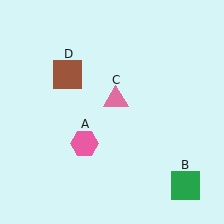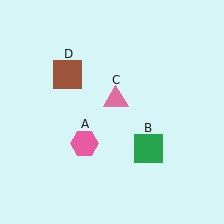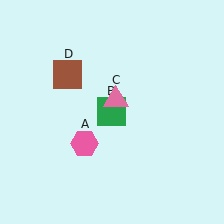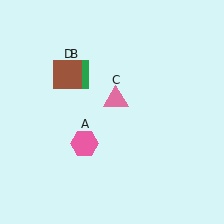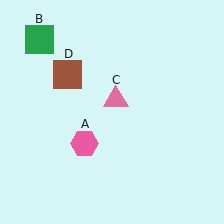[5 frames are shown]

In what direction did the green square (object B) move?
The green square (object B) moved up and to the left.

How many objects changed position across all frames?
1 object changed position: green square (object B).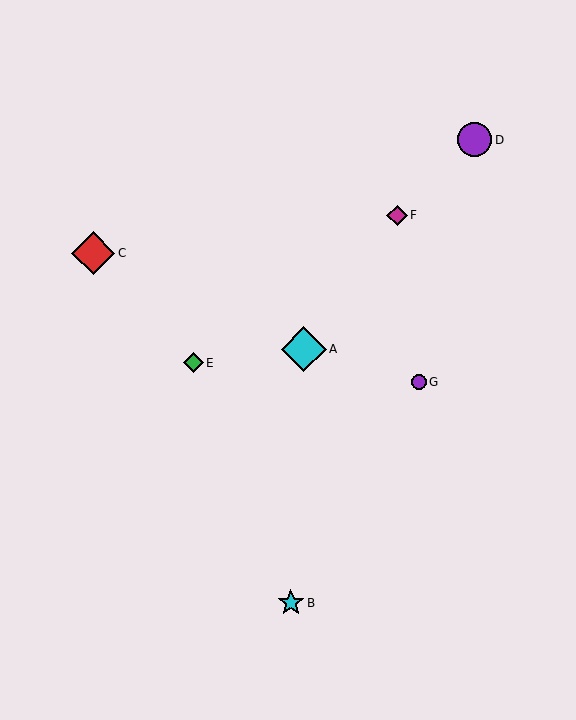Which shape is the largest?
The cyan diamond (labeled A) is the largest.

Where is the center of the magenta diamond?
The center of the magenta diamond is at (397, 215).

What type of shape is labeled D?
Shape D is a purple circle.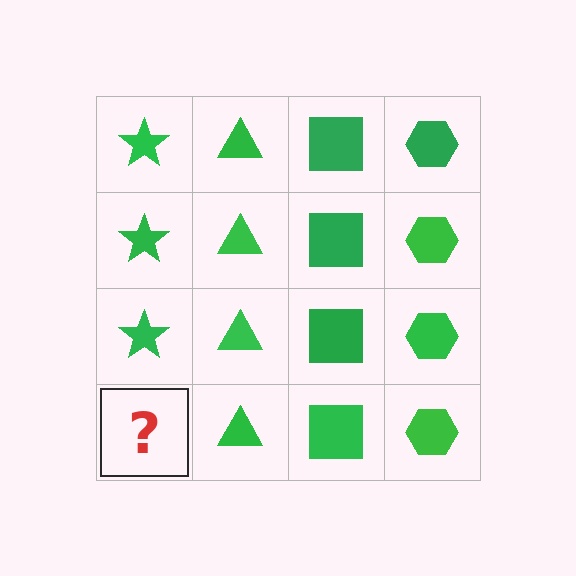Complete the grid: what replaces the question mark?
The question mark should be replaced with a green star.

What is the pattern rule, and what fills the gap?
The rule is that each column has a consistent shape. The gap should be filled with a green star.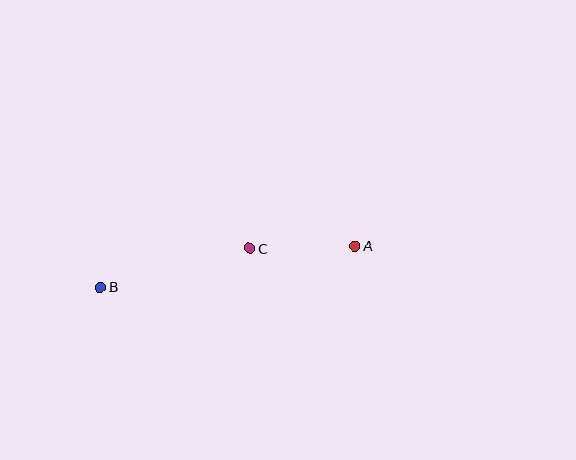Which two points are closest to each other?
Points A and C are closest to each other.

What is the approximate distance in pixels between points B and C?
The distance between B and C is approximately 154 pixels.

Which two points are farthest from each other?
Points A and B are farthest from each other.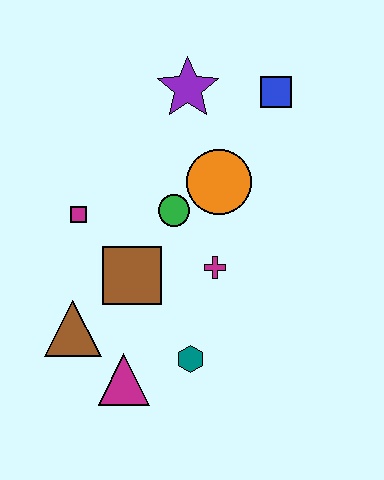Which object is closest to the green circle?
The orange circle is closest to the green circle.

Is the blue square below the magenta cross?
No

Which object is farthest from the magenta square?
The blue square is farthest from the magenta square.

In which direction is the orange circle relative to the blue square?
The orange circle is below the blue square.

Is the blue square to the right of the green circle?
Yes